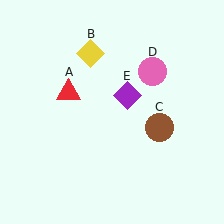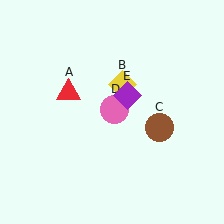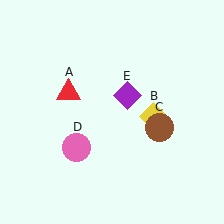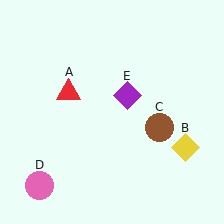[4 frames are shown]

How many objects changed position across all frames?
2 objects changed position: yellow diamond (object B), pink circle (object D).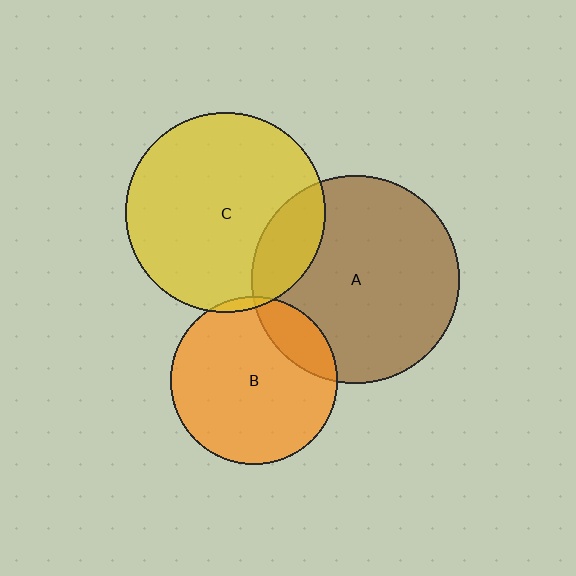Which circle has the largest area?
Circle A (brown).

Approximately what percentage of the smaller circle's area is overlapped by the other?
Approximately 15%.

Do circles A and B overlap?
Yes.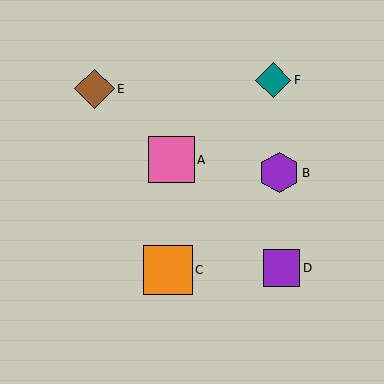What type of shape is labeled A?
Shape A is a pink square.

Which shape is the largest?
The orange square (labeled C) is the largest.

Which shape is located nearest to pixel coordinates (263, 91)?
The teal diamond (labeled F) at (273, 80) is nearest to that location.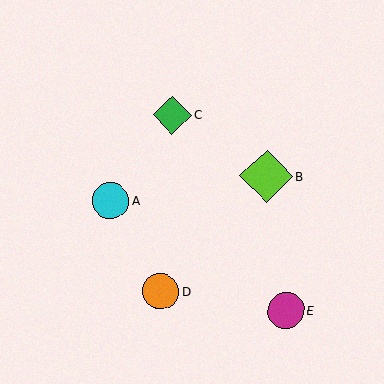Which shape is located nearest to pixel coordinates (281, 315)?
The magenta circle (labeled E) at (286, 310) is nearest to that location.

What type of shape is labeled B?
Shape B is a lime diamond.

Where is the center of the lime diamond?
The center of the lime diamond is at (266, 176).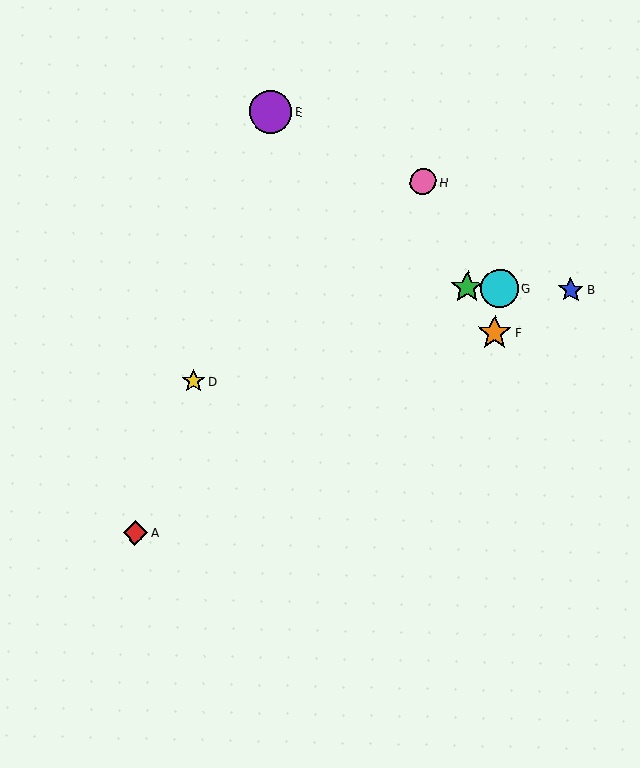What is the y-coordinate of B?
Object B is at y≈290.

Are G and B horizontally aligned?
Yes, both are at y≈288.